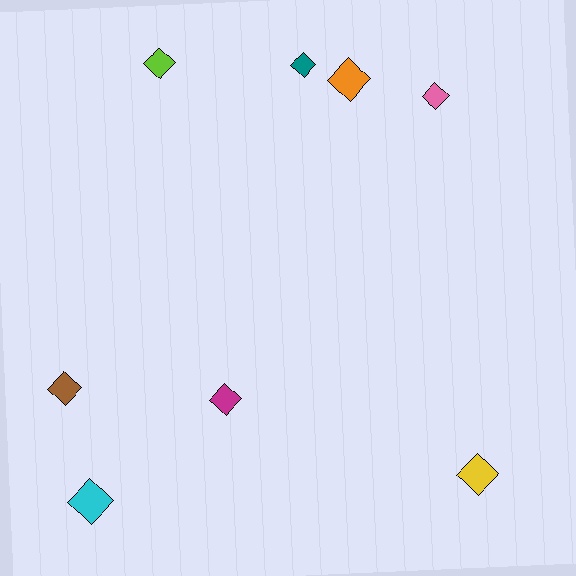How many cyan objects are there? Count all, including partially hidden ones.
There is 1 cyan object.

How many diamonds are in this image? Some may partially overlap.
There are 8 diamonds.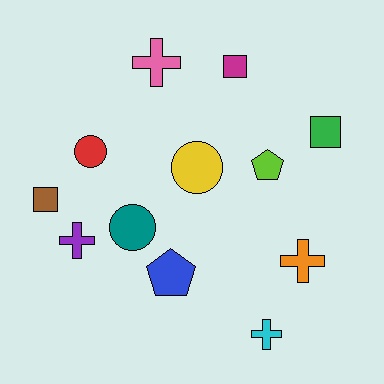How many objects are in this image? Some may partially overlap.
There are 12 objects.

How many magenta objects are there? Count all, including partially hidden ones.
There is 1 magenta object.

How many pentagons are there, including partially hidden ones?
There are 2 pentagons.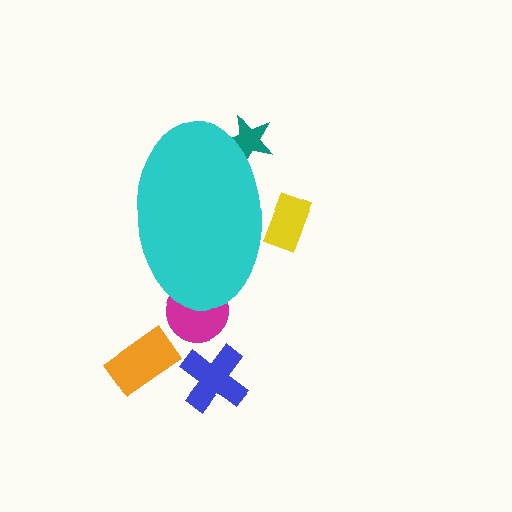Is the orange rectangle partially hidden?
No, the orange rectangle is fully visible.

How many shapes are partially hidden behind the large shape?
3 shapes are partially hidden.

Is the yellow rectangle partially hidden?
Yes, the yellow rectangle is partially hidden behind the cyan ellipse.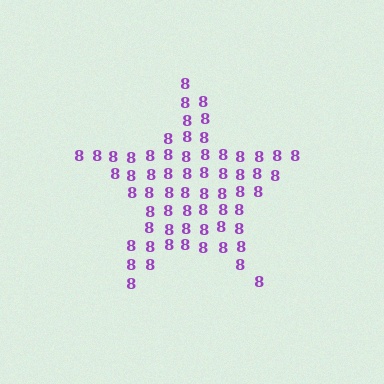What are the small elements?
The small elements are digit 8's.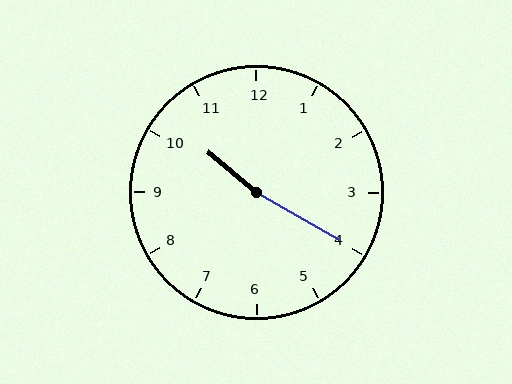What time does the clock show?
10:20.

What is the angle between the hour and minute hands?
Approximately 170 degrees.